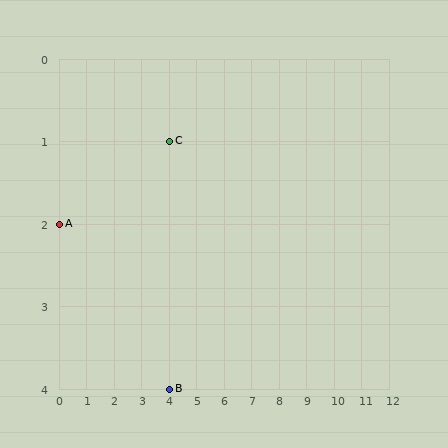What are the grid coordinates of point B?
Point B is at grid coordinates (4, 4).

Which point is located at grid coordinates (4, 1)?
Point C is at (4, 1).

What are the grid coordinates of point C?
Point C is at grid coordinates (4, 1).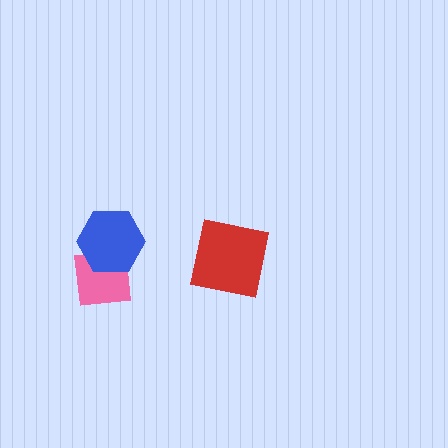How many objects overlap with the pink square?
1 object overlaps with the pink square.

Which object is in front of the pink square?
The blue hexagon is in front of the pink square.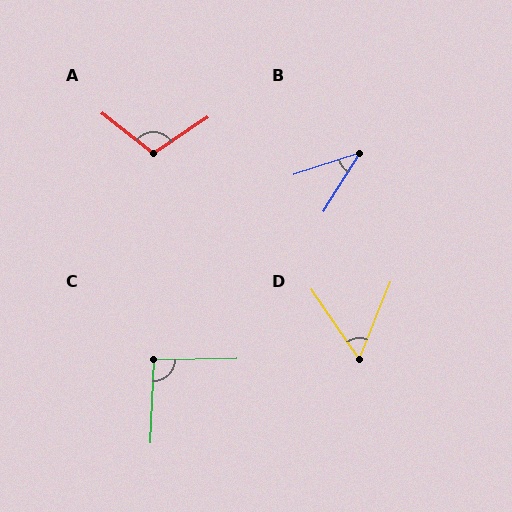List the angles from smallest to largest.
B (40°), D (57°), C (93°), A (108°).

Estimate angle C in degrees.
Approximately 93 degrees.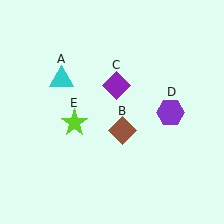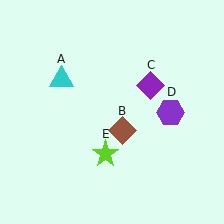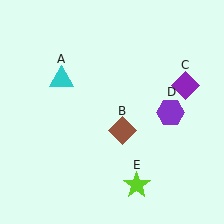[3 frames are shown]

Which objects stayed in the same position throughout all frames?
Cyan triangle (object A) and brown diamond (object B) and purple hexagon (object D) remained stationary.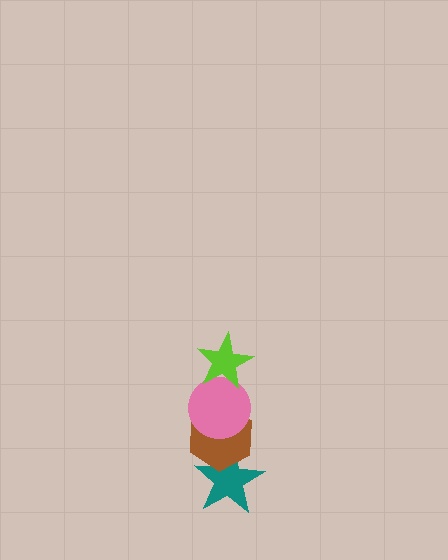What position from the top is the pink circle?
The pink circle is 2nd from the top.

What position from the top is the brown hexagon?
The brown hexagon is 3rd from the top.